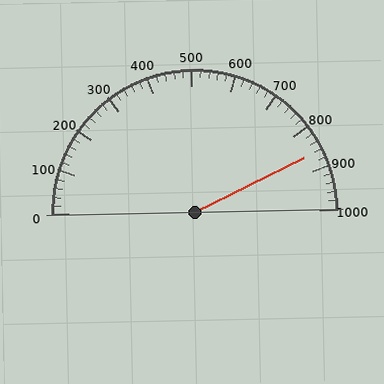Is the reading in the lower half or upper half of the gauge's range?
The reading is in the upper half of the range (0 to 1000).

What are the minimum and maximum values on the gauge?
The gauge ranges from 0 to 1000.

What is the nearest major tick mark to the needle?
The nearest major tick mark is 900.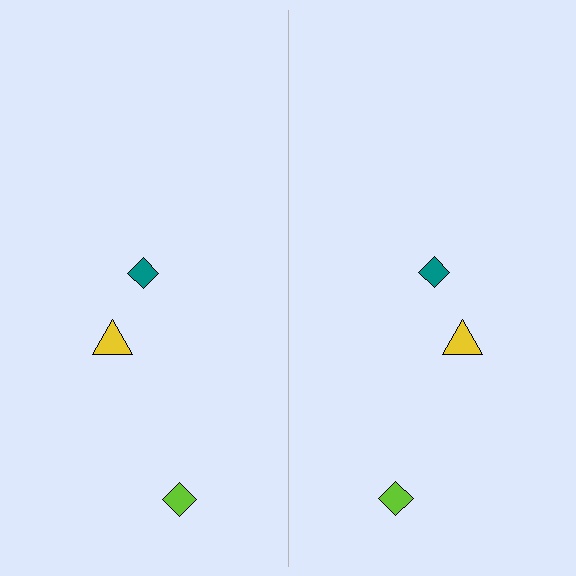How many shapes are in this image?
There are 6 shapes in this image.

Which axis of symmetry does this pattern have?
The pattern has a vertical axis of symmetry running through the center of the image.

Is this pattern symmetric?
Yes, this pattern has bilateral (reflection) symmetry.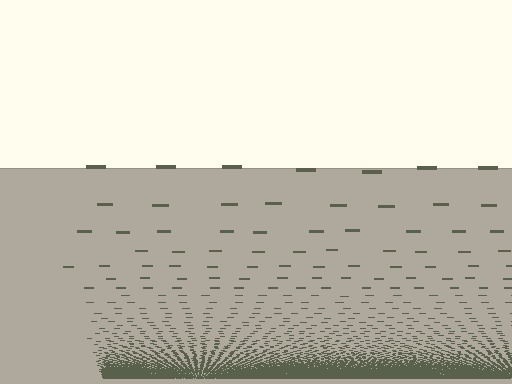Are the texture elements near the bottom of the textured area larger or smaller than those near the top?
Smaller. The gradient is inverted — elements near the bottom are smaller and denser.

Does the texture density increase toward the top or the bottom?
Density increases toward the bottom.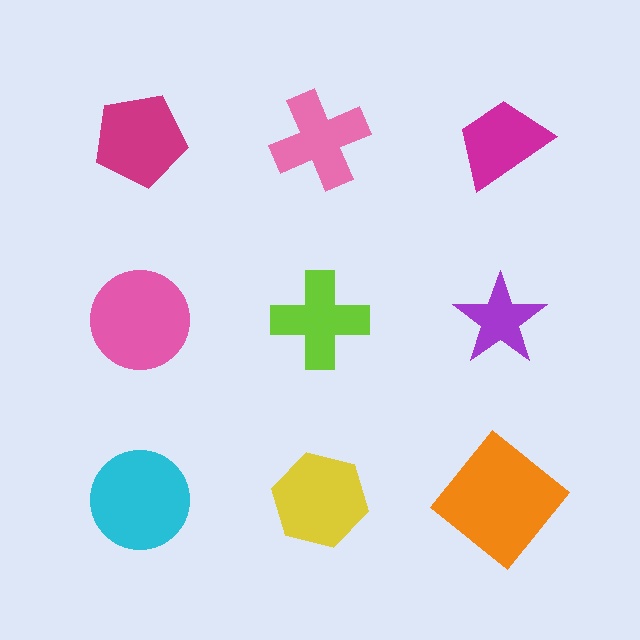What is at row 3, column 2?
A yellow hexagon.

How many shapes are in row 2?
3 shapes.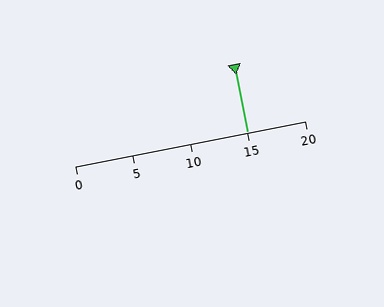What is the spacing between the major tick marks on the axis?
The major ticks are spaced 5 apart.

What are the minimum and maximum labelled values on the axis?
The axis runs from 0 to 20.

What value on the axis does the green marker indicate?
The marker indicates approximately 15.